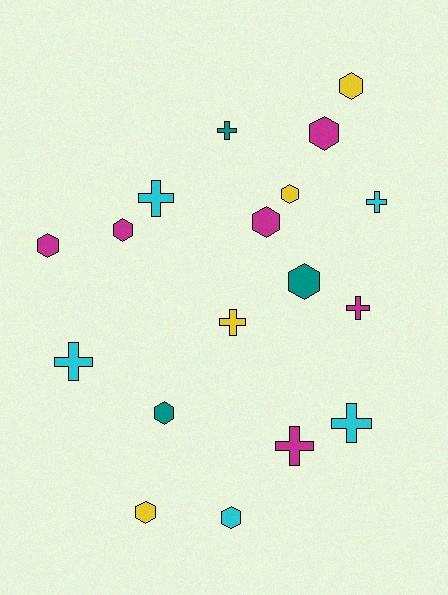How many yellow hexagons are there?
There are 3 yellow hexagons.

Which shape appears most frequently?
Hexagon, with 10 objects.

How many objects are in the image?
There are 18 objects.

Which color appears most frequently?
Magenta, with 6 objects.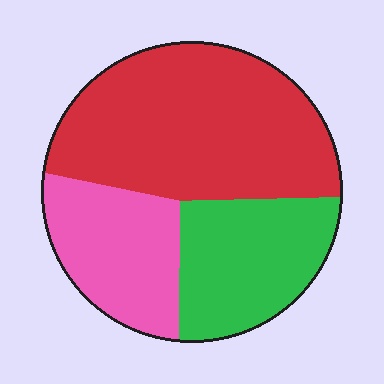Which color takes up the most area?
Red, at roughly 50%.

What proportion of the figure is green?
Green covers around 25% of the figure.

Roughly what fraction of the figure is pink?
Pink takes up about one quarter (1/4) of the figure.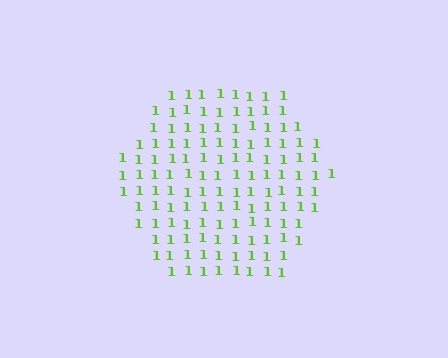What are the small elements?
The small elements are digit 1's.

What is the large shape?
The large shape is a hexagon.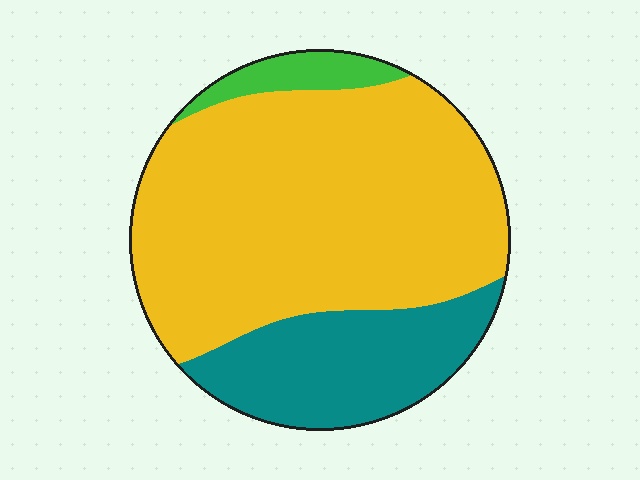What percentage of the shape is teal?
Teal covers roughly 25% of the shape.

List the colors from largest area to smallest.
From largest to smallest: yellow, teal, green.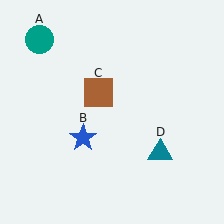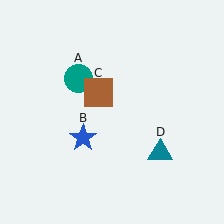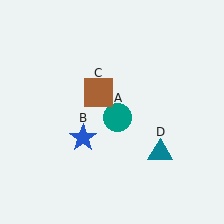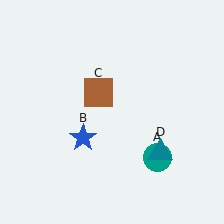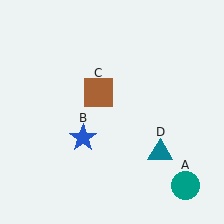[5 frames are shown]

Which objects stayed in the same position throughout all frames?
Blue star (object B) and brown square (object C) and teal triangle (object D) remained stationary.